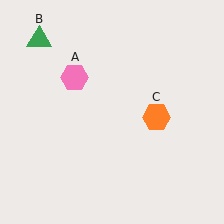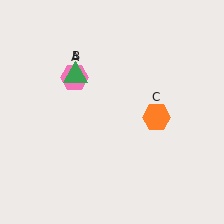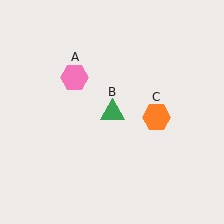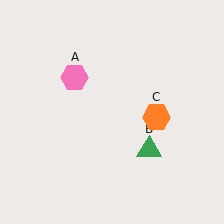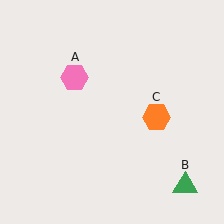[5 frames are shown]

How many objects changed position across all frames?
1 object changed position: green triangle (object B).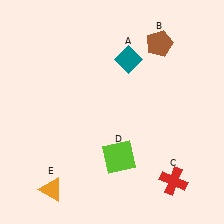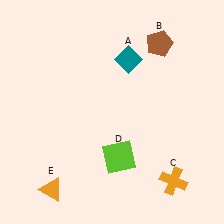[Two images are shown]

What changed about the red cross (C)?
In Image 1, C is red. In Image 2, it changed to orange.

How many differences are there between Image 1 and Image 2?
There is 1 difference between the two images.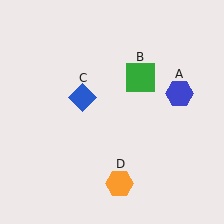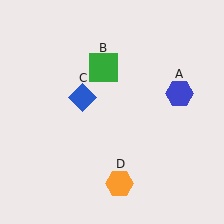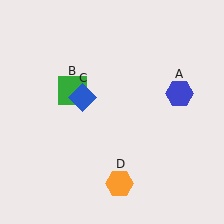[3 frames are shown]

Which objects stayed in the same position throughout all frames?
Blue hexagon (object A) and blue diamond (object C) and orange hexagon (object D) remained stationary.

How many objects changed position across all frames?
1 object changed position: green square (object B).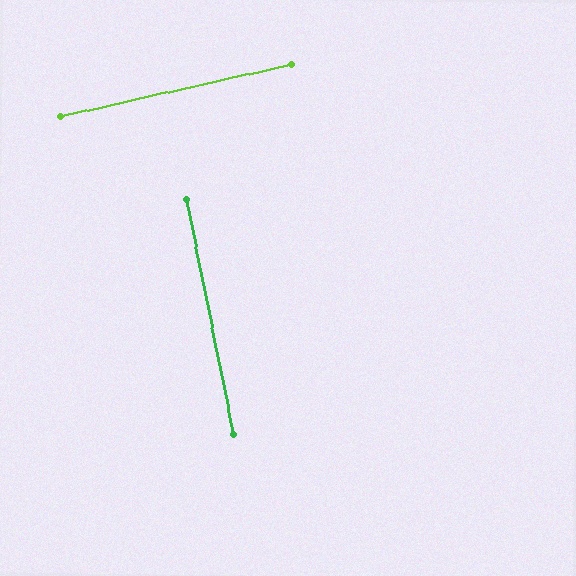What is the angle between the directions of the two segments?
Approximately 89 degrees.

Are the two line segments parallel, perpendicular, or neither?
Perpendicular — they meet at approximately 89°.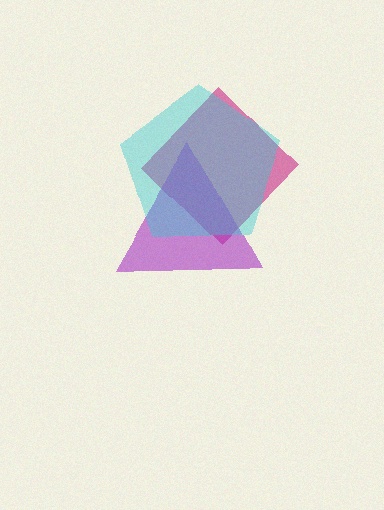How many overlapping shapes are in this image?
There are 3 overlapping shapes in the image.